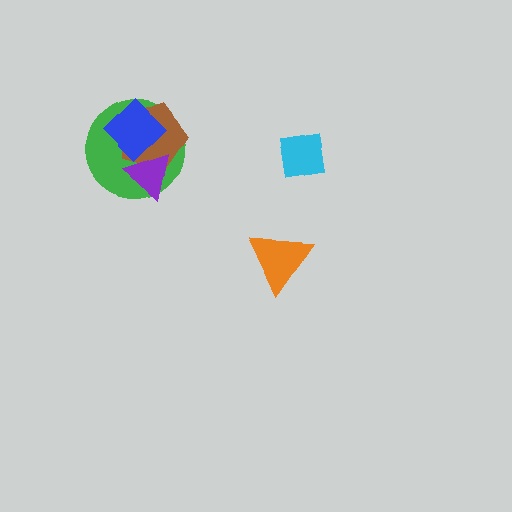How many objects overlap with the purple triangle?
3 objects overlap with the purple triangle.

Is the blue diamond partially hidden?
Yes, it is partially covered by another shape.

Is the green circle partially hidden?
Yes, it is partially covered by another shape.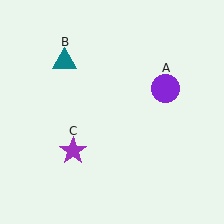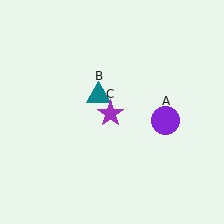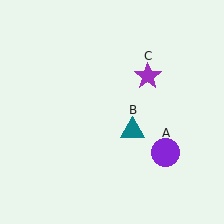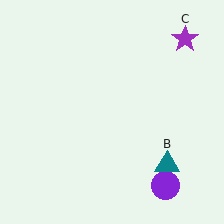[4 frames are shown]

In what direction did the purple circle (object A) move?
The purple circle (object A) moved down.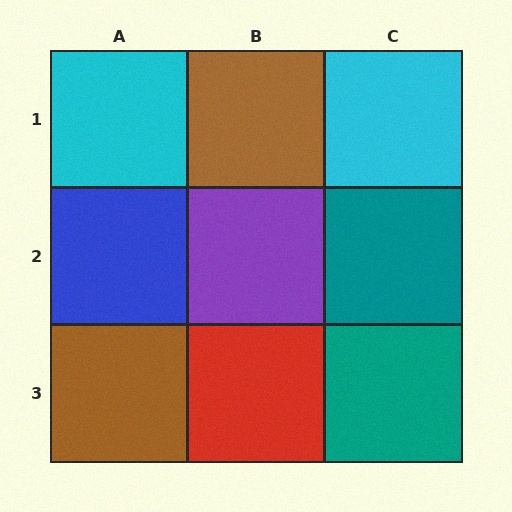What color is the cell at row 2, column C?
Teal.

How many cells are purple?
1 cell is purple.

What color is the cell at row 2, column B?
Purple.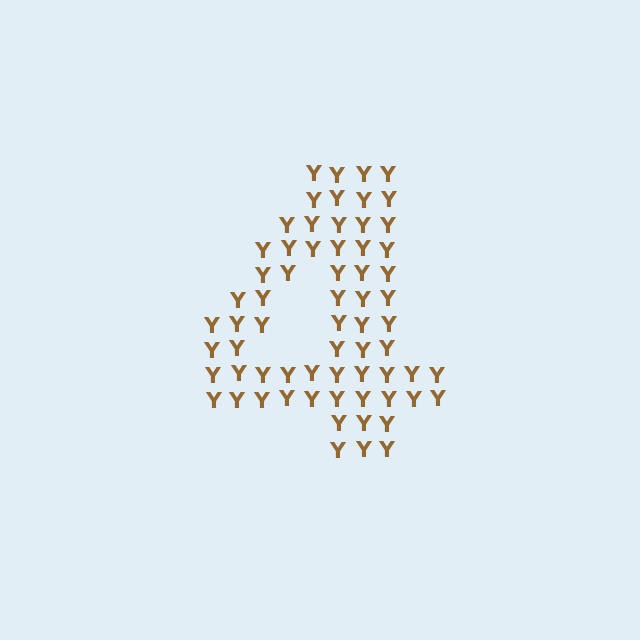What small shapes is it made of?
It is made of small letter Y's.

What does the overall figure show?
The overall figure shows the digit 4.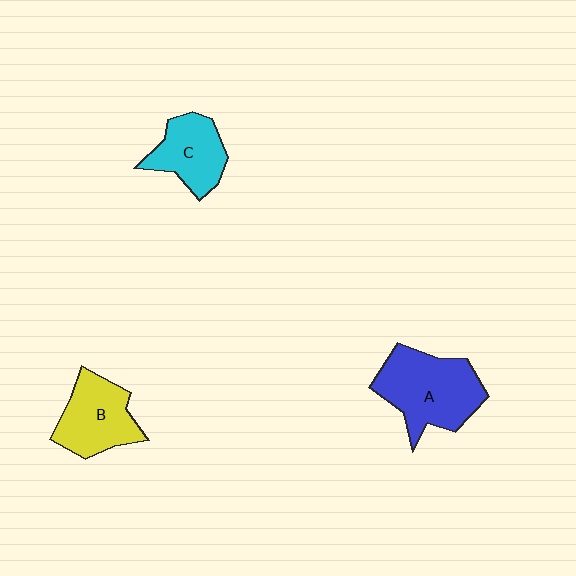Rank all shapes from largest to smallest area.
From largest to smallest: A (blue), B (yellow), C (cyan).